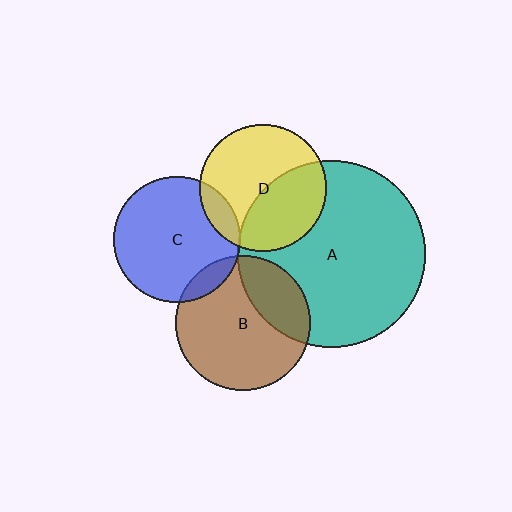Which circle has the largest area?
Circle A (teal).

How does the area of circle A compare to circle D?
Approximately 2.2 times.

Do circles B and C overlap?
Yes.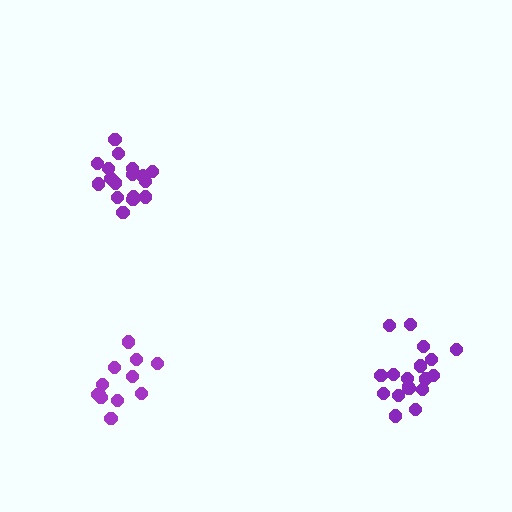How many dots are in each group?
Group 1: 17 dots, Group 2: 18 dots, Group 3: 12 dots (47 total).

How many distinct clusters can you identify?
There are 3 distinct clusters.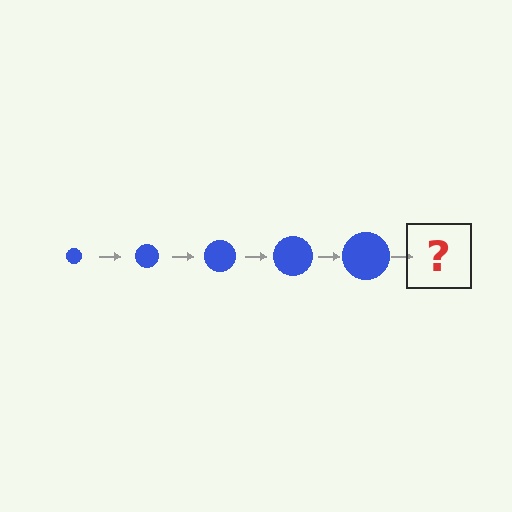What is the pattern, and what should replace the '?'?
The pattern is that the circle gets progressively larger each step. The '?' should be a blue circle, larger than the previous one.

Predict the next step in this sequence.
The next step is a blue circle, larger than the previous one.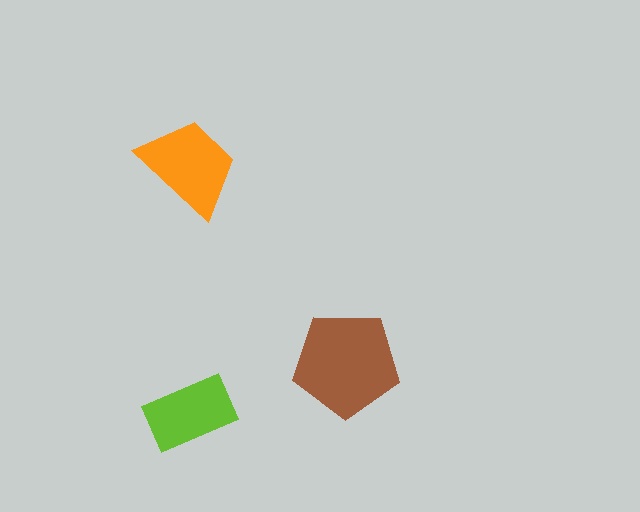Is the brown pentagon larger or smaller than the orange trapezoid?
Larger.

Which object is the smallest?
The lime rectangle.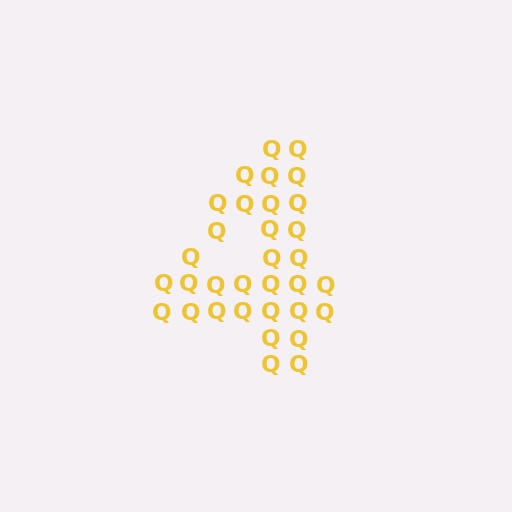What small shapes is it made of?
It is made of small letter Q's.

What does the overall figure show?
The overall figure shows the digit 4.